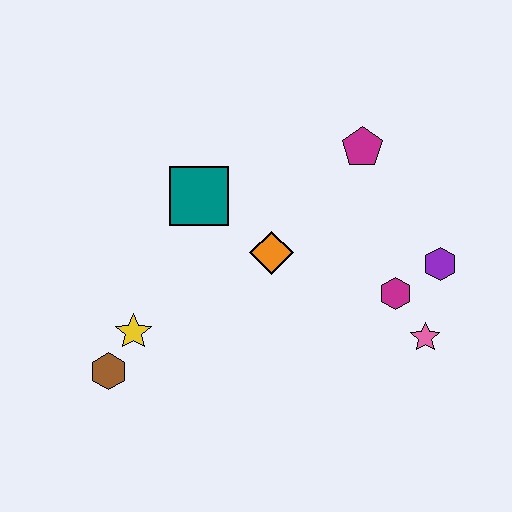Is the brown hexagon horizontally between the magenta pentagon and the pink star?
No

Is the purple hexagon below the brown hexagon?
No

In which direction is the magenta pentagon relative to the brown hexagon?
The magenta pentagon is to the right of the brown hexagon.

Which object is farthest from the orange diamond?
The brown hexagon is farthest from the orange diamond.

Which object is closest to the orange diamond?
The teal square is closest to the orange diamond.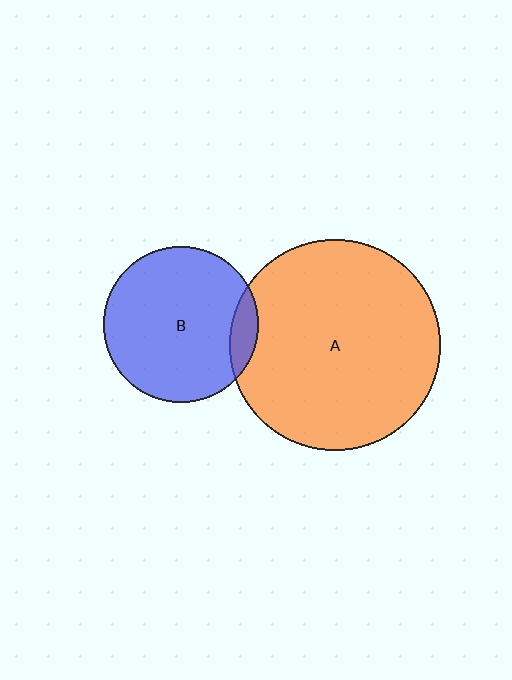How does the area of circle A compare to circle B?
Approximately 1.8 times.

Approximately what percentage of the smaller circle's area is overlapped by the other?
Approximately 10%.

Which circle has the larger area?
Circle A (orange).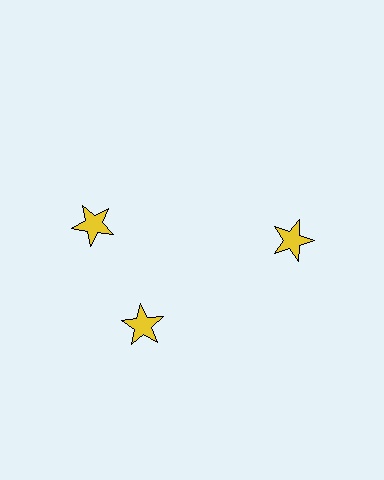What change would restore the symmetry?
The symmetry would be restored by rotating it back into even spacing with its neighbors so that all 3 stars sit at equal angles and equal distance from the center.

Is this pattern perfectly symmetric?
No. The 3 yellow stars are arranged in a ring, but one element near the 11 o'clock position is rotated out of alignment along the ring, breaking the 3-fold rotational symmetry.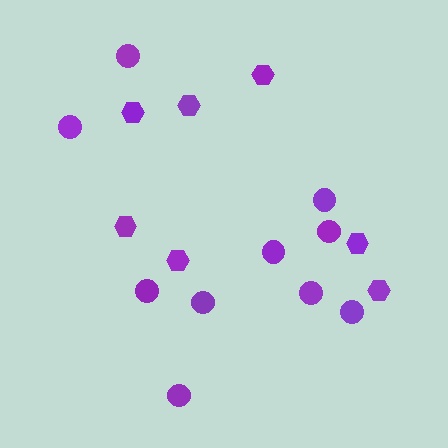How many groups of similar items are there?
There are 2 groups: one group of hexagons (7) and one group of circles (10).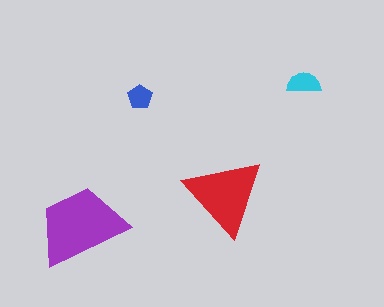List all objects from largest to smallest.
The purple trapezoid, the red triangle, the cyan semicircle, the blue pentagon.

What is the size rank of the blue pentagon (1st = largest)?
4th.